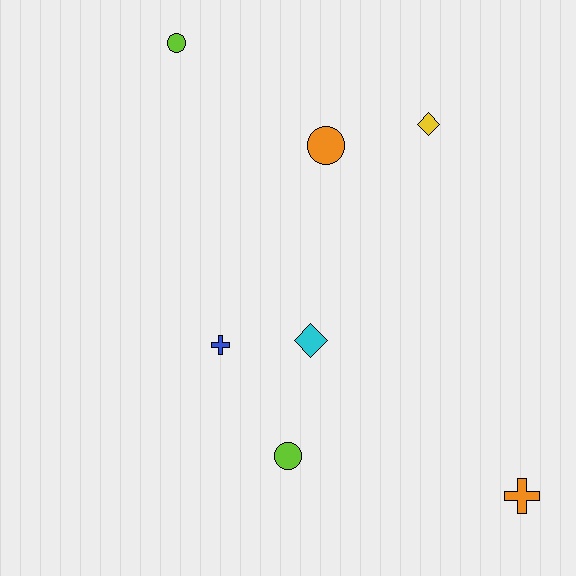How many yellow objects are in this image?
There is 1 yellow object.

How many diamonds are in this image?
There are 2 diamonds.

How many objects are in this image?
There are 7 objects.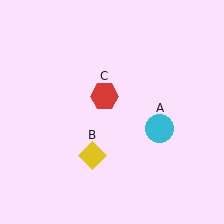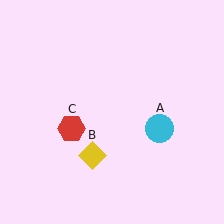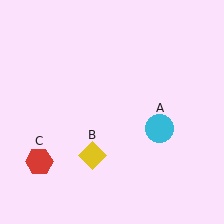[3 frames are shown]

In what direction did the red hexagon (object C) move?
The red hexagon (object C) moved down and to the left.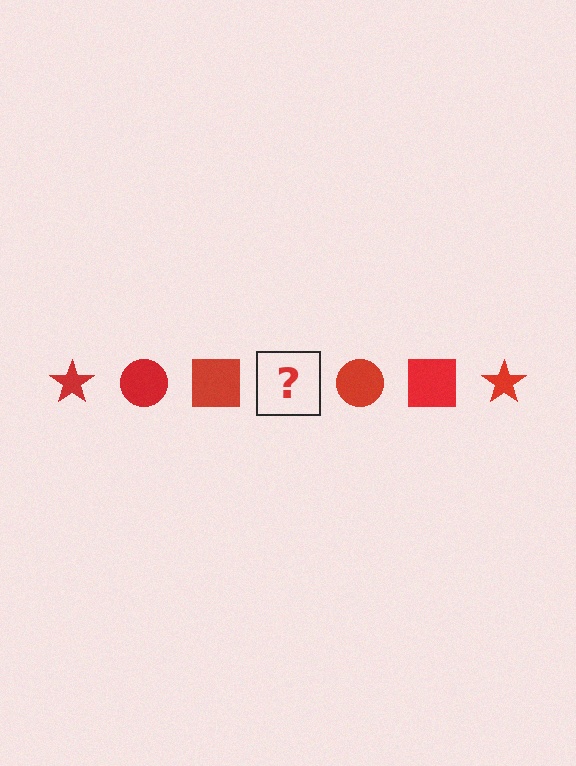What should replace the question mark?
The question mark should be replaced with a red star.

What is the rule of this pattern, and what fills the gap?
The rule is that the pattern cycles through star, circle, square shapes in red. The gap should be filled with a red star.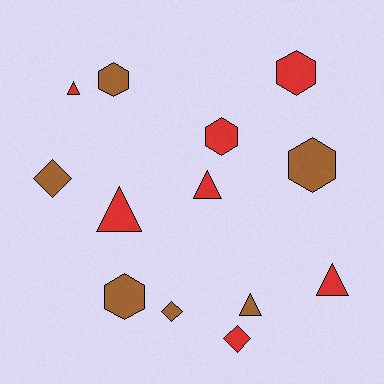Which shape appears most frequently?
Triangle, with 5 objects.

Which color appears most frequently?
Red, with 7 objects.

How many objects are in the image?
There are 13 objects.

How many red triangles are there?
There are 4 red triangles.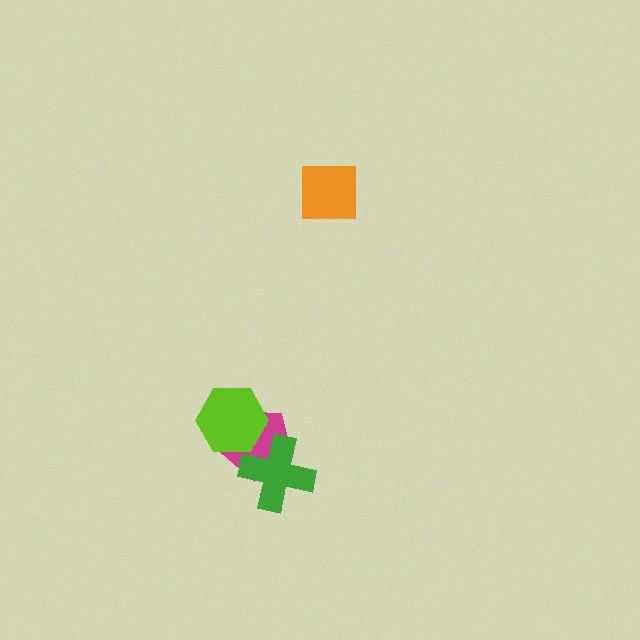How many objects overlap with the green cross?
1 object overlaps with the green cross.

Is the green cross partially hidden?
No, no other shape covers it.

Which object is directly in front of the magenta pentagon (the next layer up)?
The green cross is directly in front of the magenta pentagon.